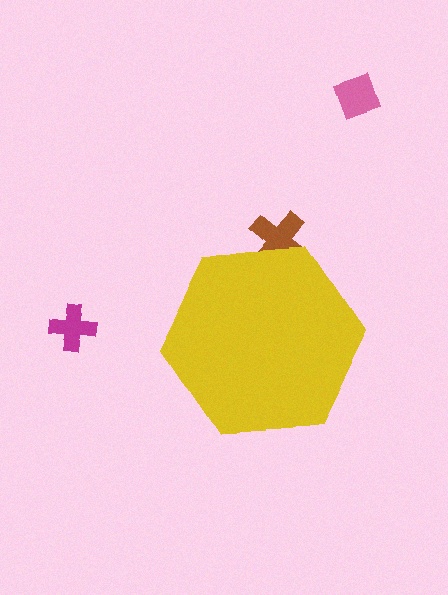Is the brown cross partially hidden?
Yes, the brown cross is partially hidden behind the yellow hexagon.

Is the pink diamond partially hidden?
No, the pink diamond is fully visible.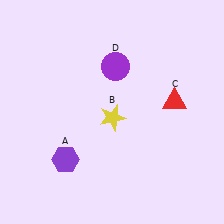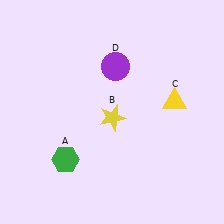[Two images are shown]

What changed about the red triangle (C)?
In Image 1, C is red. In Image 2, it changed to yellow.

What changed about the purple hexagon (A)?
In Image 1, A is purple. In Image 2, it changed to green.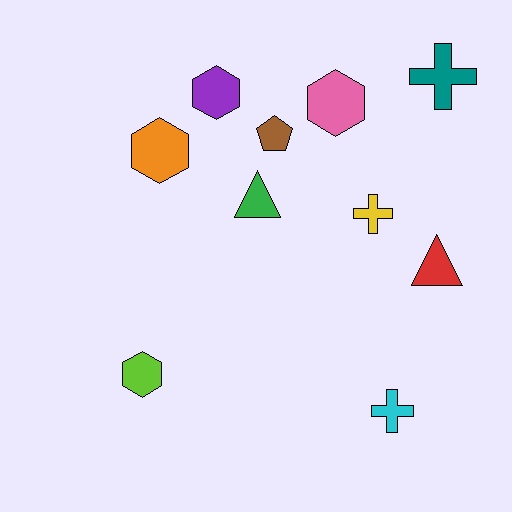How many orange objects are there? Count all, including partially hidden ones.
There is 1 orange object.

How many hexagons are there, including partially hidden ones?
There are 4 hexagons.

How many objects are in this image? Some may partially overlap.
There are 10 objects.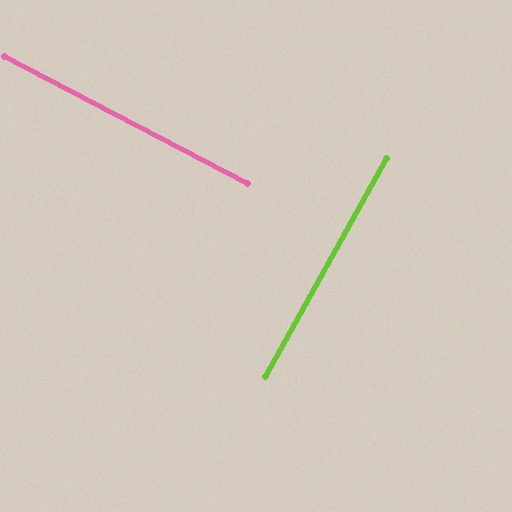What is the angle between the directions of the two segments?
Approximately 88 degrees.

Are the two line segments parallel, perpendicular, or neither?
Perpendicular — they meet at approximately 88°.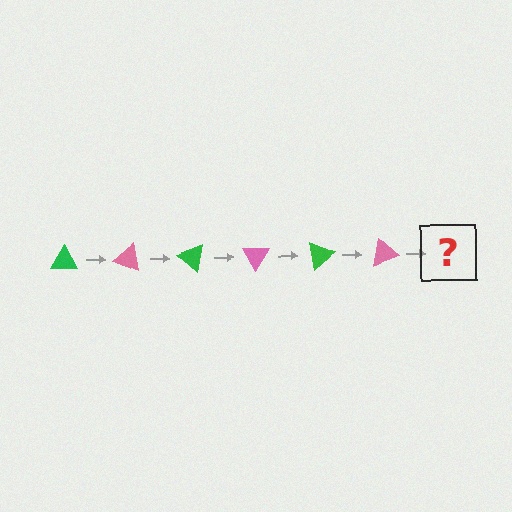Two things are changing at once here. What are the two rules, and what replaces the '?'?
The two rules are that it rotates 20 degrees each step and the color cycles through green and pink. The '?' should be a green triangle, rotated 120 degrees from the start.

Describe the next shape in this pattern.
It should be a green triangle, rotated 120 degrees from the start.